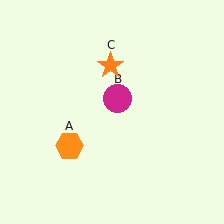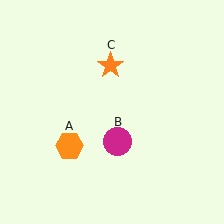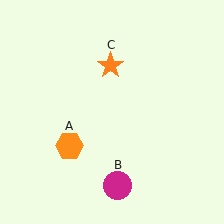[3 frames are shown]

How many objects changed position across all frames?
1 object changed position: magenta circle (object B).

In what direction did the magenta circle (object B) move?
The magenta circle (object B) moved down.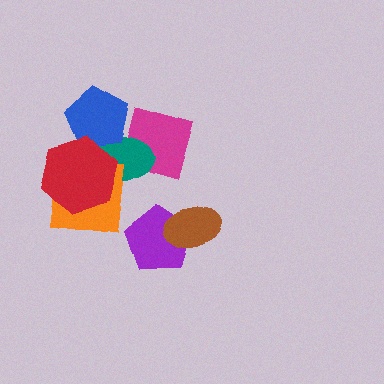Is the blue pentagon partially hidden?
Yes, it is partially covered by another shape.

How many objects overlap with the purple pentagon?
1 object overlaps with the purple pentagon.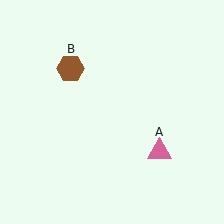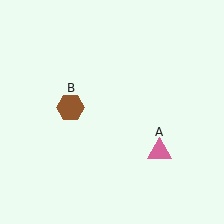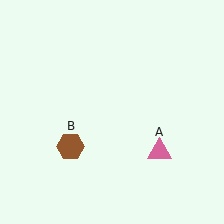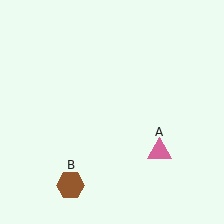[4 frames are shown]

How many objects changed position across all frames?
1 object changed position: brown hexagon (object B).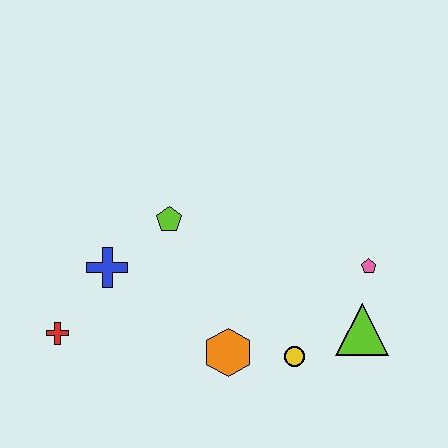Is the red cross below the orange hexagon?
No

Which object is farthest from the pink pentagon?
The red cross is farthest from the pink pentagon.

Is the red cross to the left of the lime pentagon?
Yes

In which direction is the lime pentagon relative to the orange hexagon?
The lime pentagon is above the orange hexagon.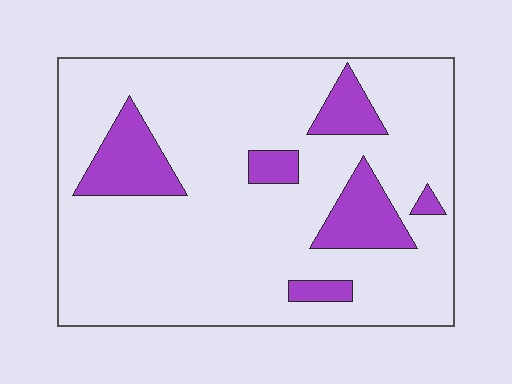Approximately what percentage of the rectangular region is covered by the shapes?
Approximately 15%.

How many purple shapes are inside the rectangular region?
6.